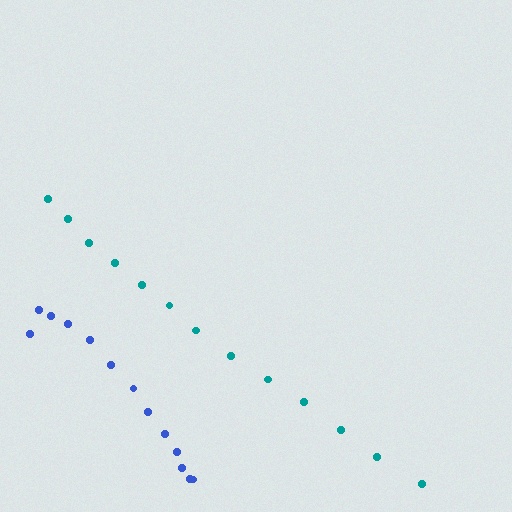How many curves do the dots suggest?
There are 2 distinct paths.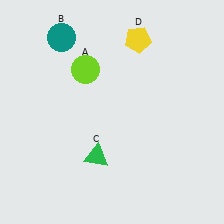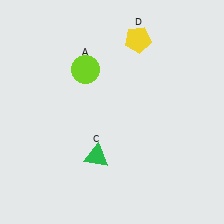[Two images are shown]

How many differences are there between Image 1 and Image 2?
There is 1 difference between the two images.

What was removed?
The teal circle (B) was removed in Image 2.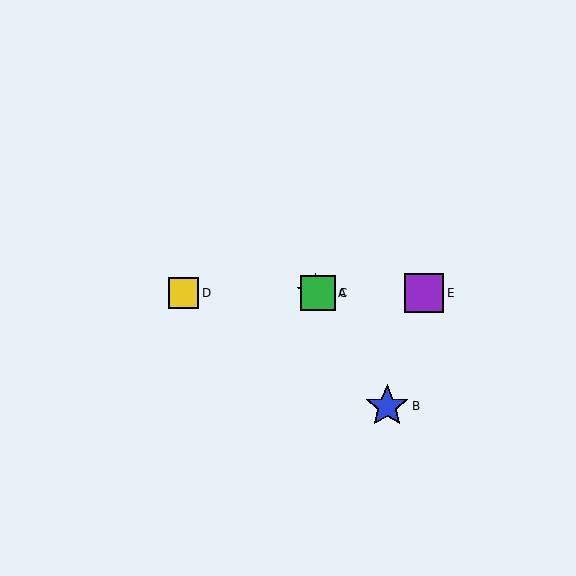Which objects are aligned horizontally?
Objects A, C, D, E are aligned horizontally.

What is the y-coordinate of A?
Object A is at y≈293.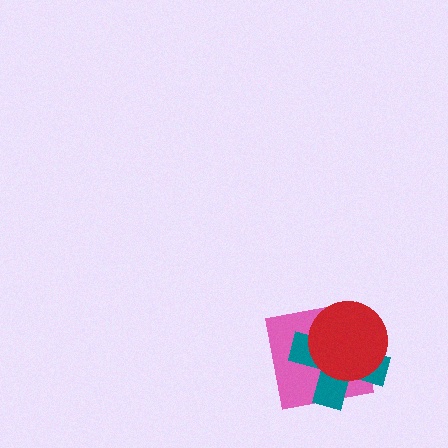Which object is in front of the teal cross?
The red circle is in front of the teal cross.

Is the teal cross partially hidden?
Yes, it is partially covered by another shape.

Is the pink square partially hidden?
Yes, it is partially covered by another shape.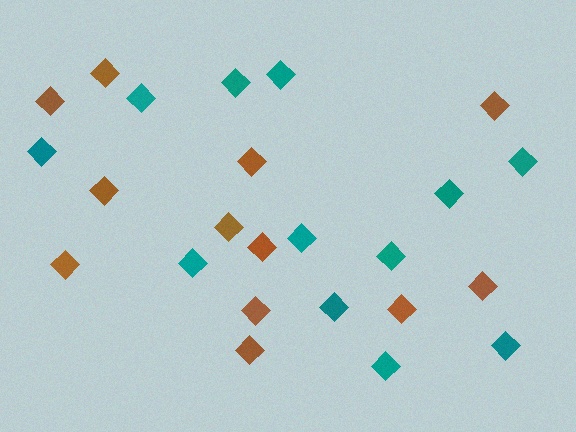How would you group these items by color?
There are 2 groups: one group of teal diamonds (12) and one group of brown diamonds (12).